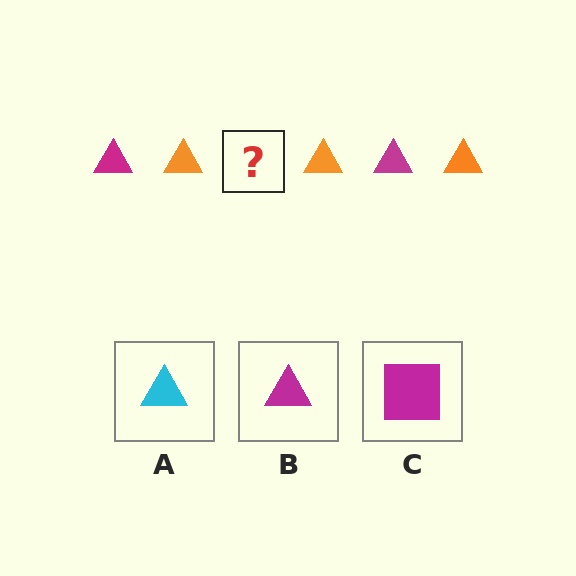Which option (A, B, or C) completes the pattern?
B.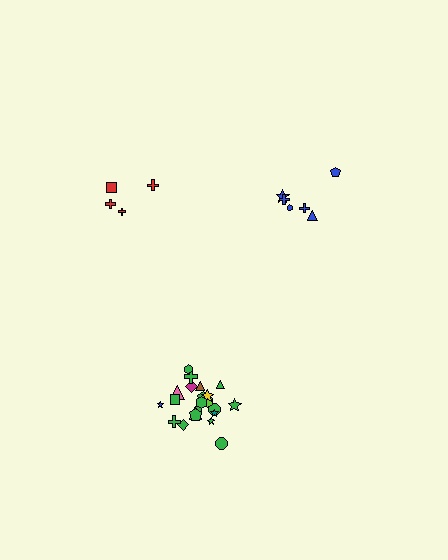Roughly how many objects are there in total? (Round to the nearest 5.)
Roughly 30 objects in total.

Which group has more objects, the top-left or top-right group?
The top-right group.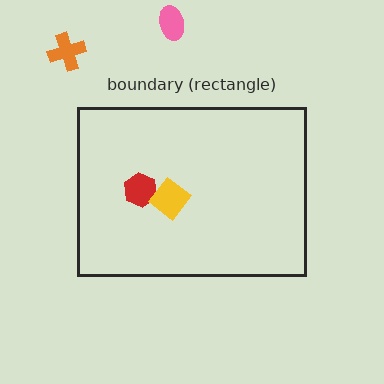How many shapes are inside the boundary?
2 inside, 2 outside.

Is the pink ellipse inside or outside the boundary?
Outside.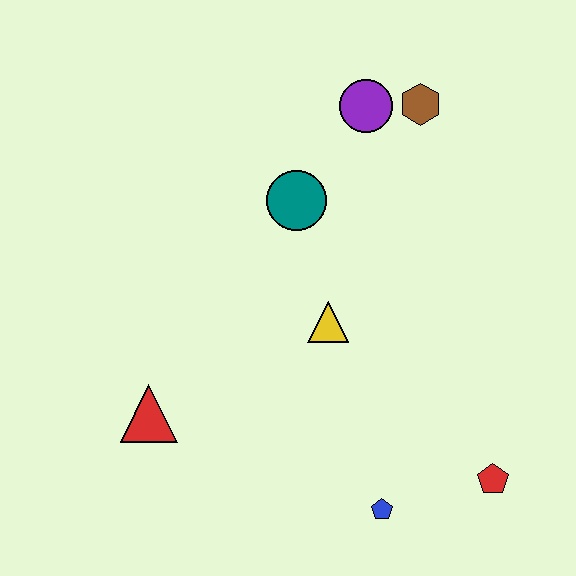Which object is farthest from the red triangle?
The brown hexagon is farthest from the red triangle.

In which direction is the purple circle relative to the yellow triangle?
The purple circle is above the yellow triangle.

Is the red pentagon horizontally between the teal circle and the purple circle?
No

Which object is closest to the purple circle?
The brown hexagon is closest to the purple circle.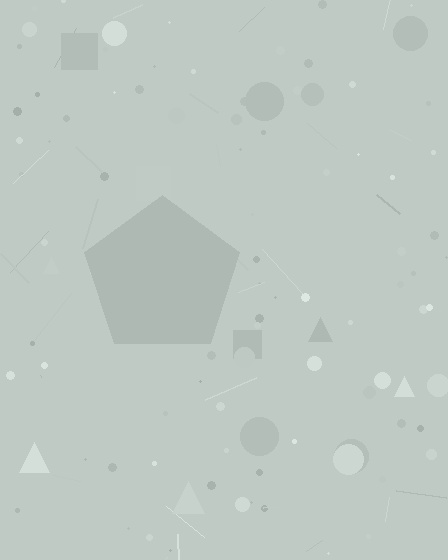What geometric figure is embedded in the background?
A pentagon is embedded in the background.